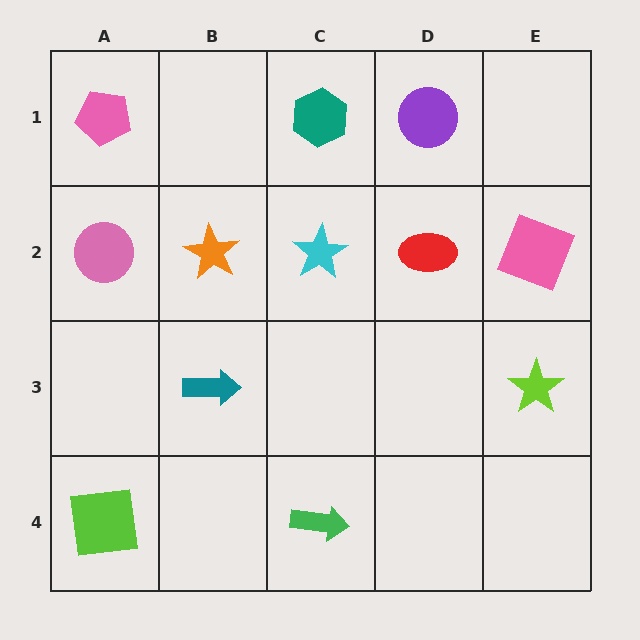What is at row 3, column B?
A teal arrow.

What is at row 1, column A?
A pink pentagon.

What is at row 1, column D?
A purple circle.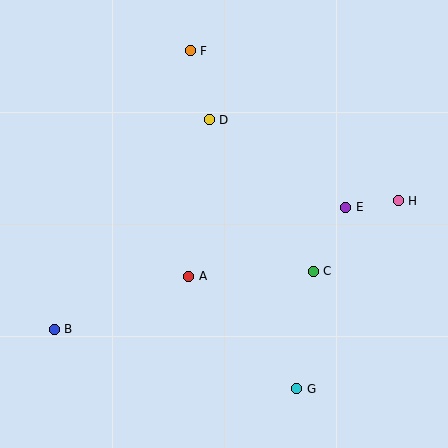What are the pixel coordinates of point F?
Point F is at (190, 51).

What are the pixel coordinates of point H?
Point H is at (398, 201).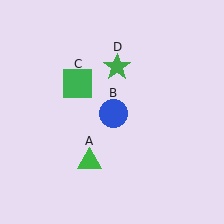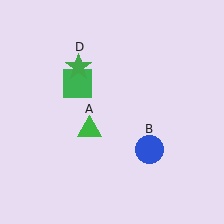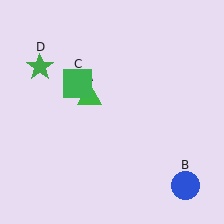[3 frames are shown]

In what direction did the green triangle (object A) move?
The green triangle (object A) moved up.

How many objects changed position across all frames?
3 objects changed position: green triangle (object A), blue circle (object B), green star (object D).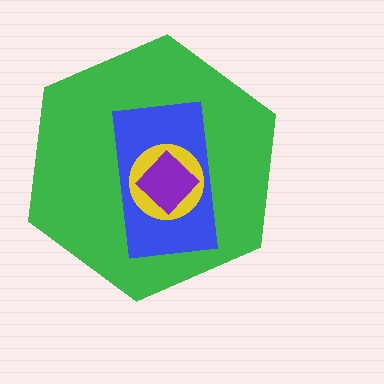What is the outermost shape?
The green hexagon.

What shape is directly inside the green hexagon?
The blue rectangle.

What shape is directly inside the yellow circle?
The purple diamond.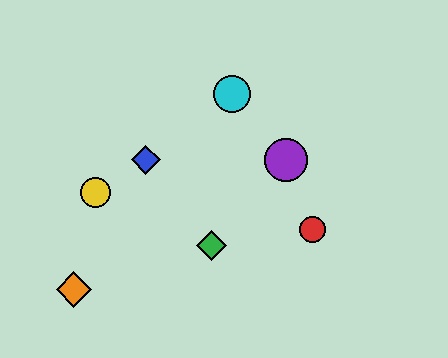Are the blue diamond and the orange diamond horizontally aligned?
No, the blue diamond is at y≈160 and the orange diamond is at y≈289.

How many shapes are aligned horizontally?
2 shapes (the blue diamond, the purple circle) are aligned horizontally.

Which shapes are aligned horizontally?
The blue diamond, the purple circle are aligned horizontally.